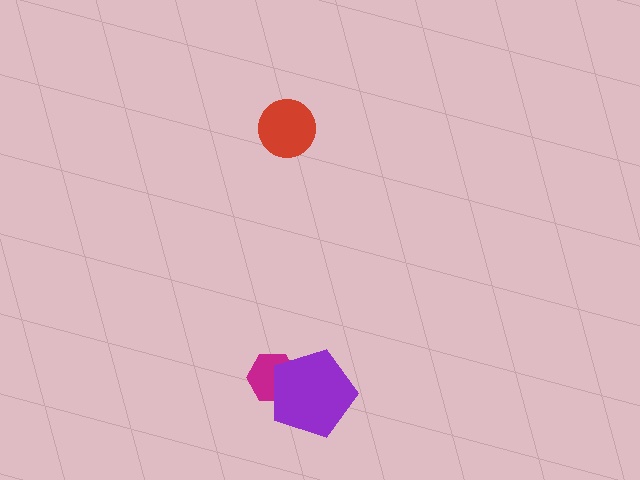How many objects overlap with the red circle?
0 objects overlap with the red circle.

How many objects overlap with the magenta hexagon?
1 object overlaps with the magenta hexagon.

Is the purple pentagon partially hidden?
No, no other shape covers it.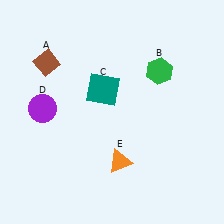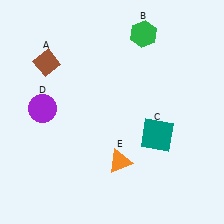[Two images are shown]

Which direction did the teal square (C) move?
The teal square (C) moved right.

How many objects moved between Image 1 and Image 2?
2 objects moved between the two images.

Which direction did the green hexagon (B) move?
The green hexagon (B) moved up.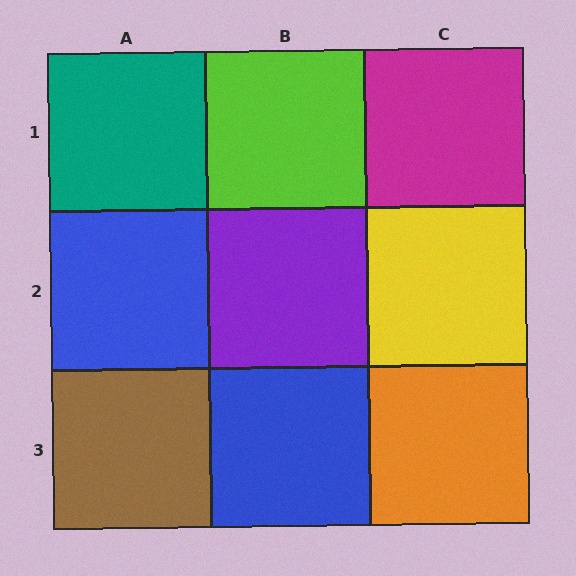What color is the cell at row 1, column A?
Teal.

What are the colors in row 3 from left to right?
Brown, blue, orange.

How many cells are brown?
1 cell is brown.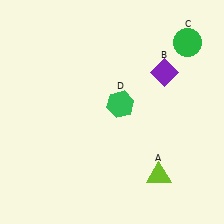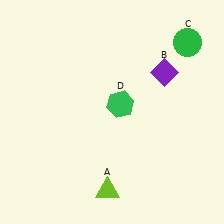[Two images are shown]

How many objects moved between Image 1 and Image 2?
1 object moved between the two images.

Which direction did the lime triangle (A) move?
The lime triangle (A) moved left.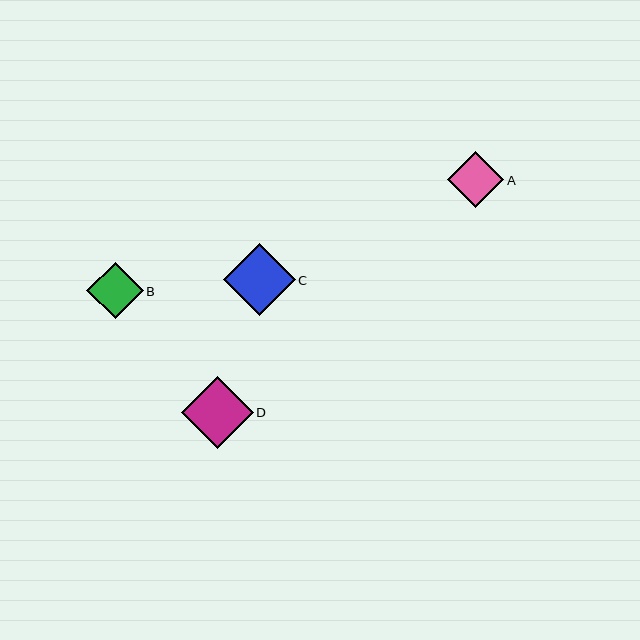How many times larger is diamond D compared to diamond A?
Diamond D is approximately 1.3 times the size of diamond A.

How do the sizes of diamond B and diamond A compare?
Diamond B and diamond A are approximately the same size.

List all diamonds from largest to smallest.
From largest to smallest: D, C, B, A.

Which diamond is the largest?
Diamond D is the largest with a size of approximately 72 pixels.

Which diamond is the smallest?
Diamond A is the smallest with a size of approximately 56 pixels.